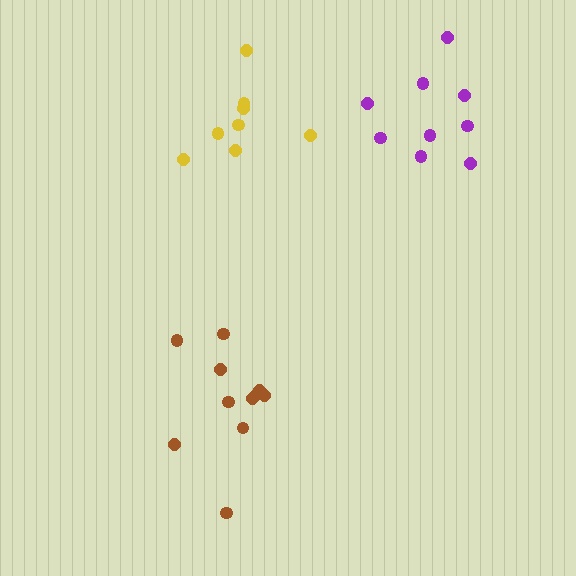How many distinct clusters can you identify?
There are 3 distinct clusters.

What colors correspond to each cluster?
The clusters are colored: brown, purple, yellow.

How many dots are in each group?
Group 1: 11 dots, Group 2: 9 dots, Group 3: 8 dots (28 total).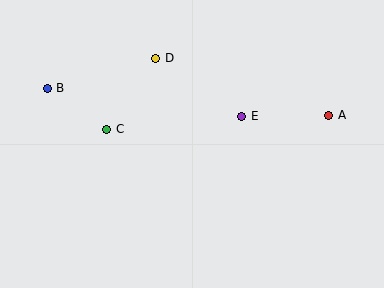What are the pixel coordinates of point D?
Point D is at (156, 58).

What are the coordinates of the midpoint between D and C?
The midpoint between D and C is at (131, 94).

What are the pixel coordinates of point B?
Point B is at (47, 88).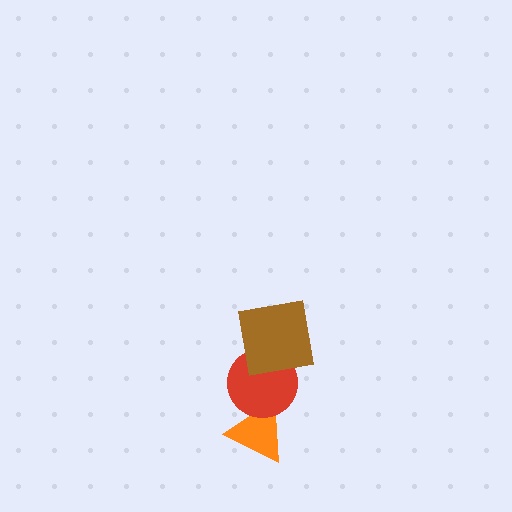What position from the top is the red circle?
The red circle is 2nd from the top.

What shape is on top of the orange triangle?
The red circle is on top of the orange triangle.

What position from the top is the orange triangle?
The orange triangle is 3rd from the top.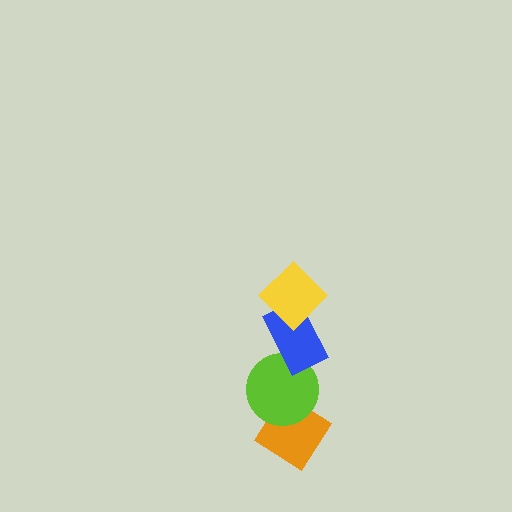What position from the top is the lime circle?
The lime circle is 3rd from the top.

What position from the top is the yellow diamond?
The yellow diamond is 1st from the top.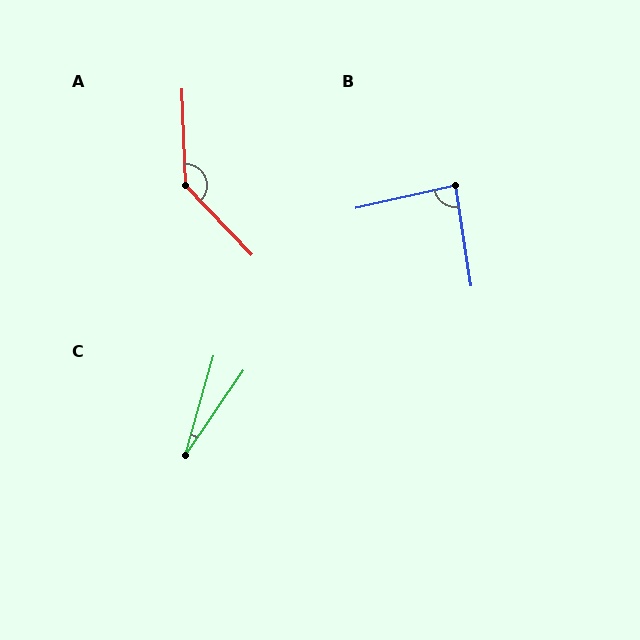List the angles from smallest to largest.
C (18°), B (86°), A (138°).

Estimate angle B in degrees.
Approximately 86 degrees.